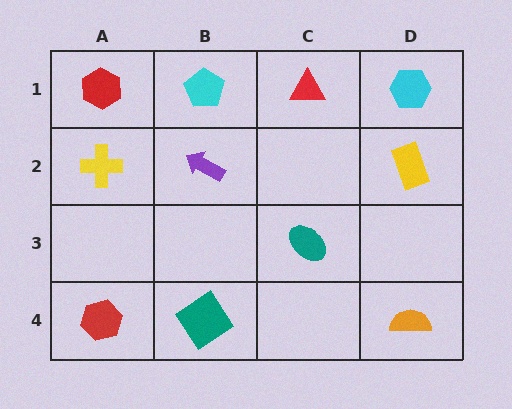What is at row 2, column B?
A purple arrow.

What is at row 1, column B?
A cyan pentagon.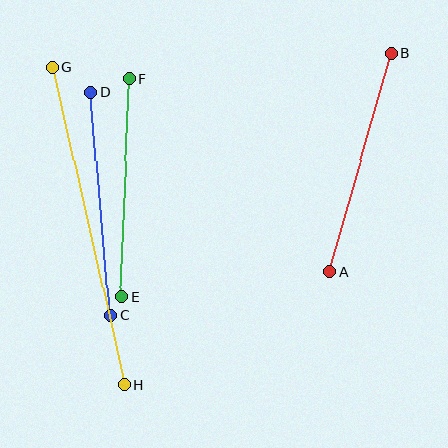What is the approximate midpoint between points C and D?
The midpoint is at approximately (101, 204) pixels.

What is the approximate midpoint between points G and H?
The midpoint is at approximately (88, 226) pixels.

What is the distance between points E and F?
The distance is approximately 218 pixels.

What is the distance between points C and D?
The distance is approximately 224 pixels.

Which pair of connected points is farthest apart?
Points G and H are farthest apart.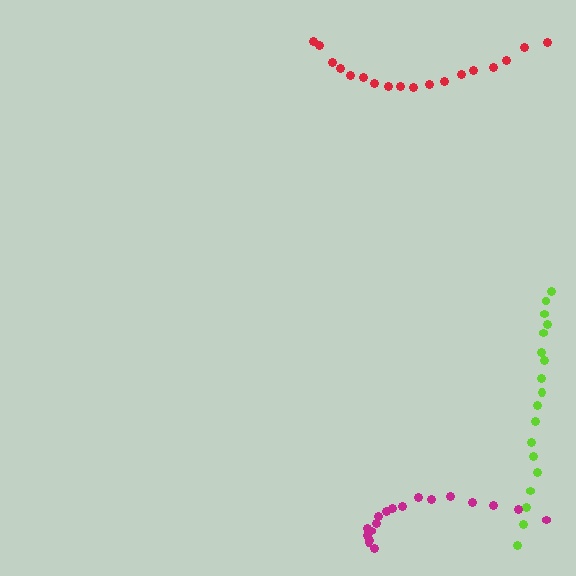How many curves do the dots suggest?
There are 3 distinct paths.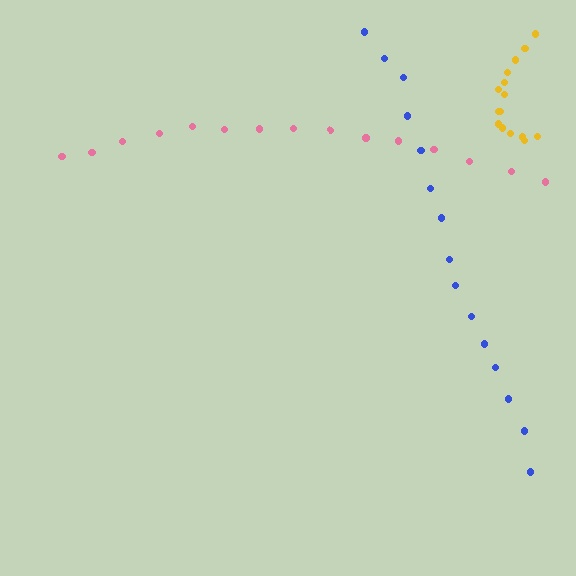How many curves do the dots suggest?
There are 3 distinct paths.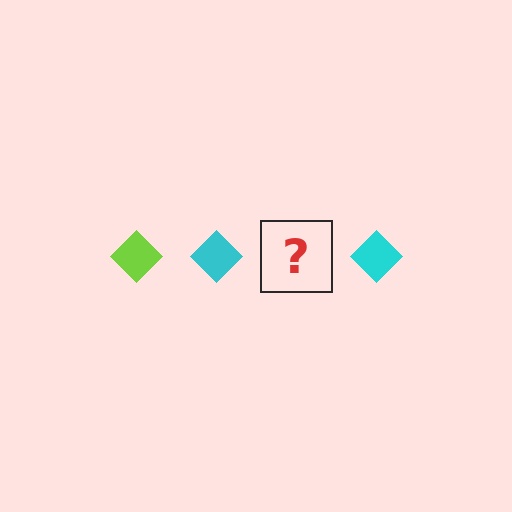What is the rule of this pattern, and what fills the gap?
The rule is that the pattern cycles through lime, cyan diamonds. The gap should be filled with a lime diamond.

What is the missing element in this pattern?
The missing element is a lime diamond.